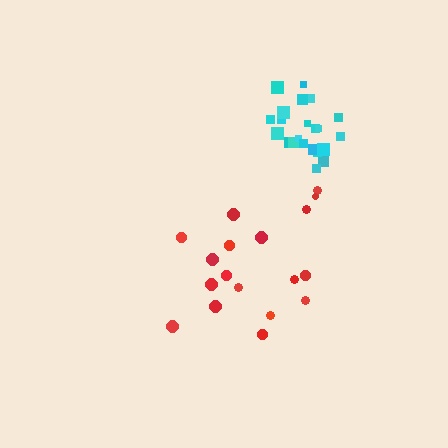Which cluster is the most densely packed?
Cyan.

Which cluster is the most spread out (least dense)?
Red.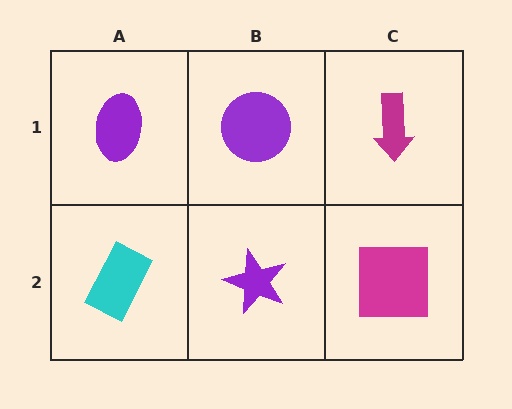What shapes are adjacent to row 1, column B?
A purple star (row 2, column B), a purple ellipse (row 1, column A), a magenta arrow (row 1, column C).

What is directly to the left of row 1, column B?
A purple ellipse.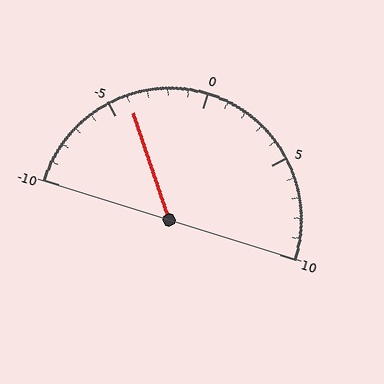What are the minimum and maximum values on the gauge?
The gauge ranges from -10 to 10.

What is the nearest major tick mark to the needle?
The nearest major tick mark is -5.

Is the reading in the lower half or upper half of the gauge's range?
The reading is in the lower half of the range (-10 to 10).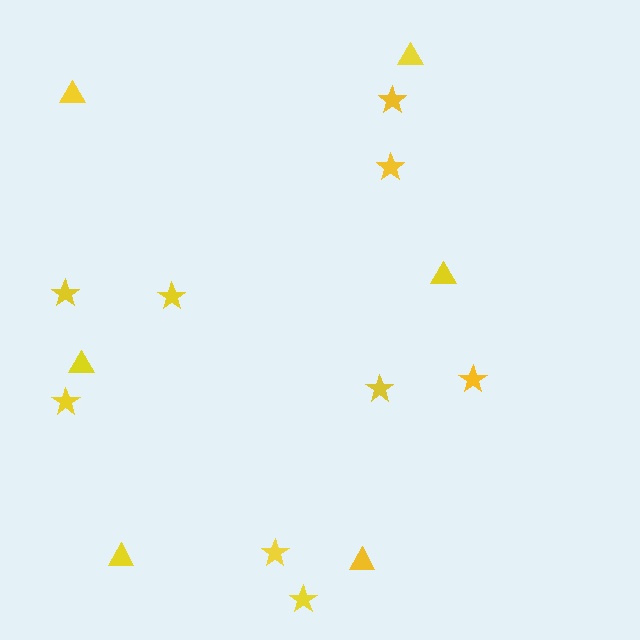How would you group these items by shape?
There are 2 groups: one group of stars (9) and one group of triangles (6).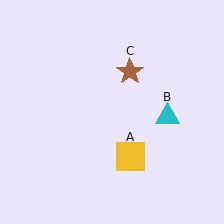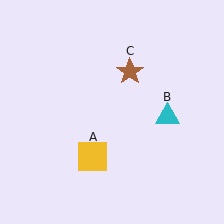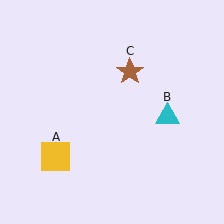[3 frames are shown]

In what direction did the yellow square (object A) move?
The yellow square (object A) moved left.